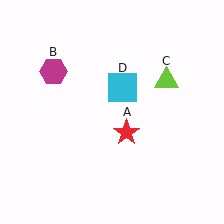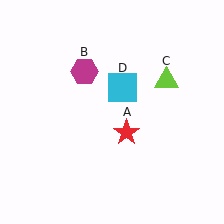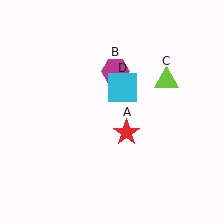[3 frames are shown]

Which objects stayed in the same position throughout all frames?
Red star (object A) and lime triangle (object C) and cyan square (object D) remained stationary.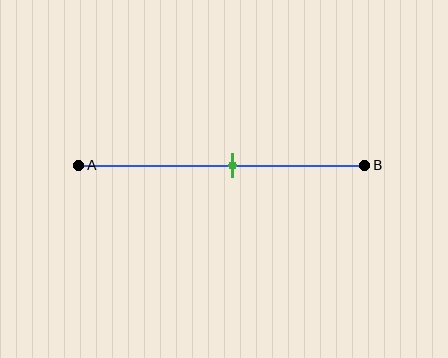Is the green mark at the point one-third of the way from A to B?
No, the mark is at about 55% from A, not at the 33% one-third point.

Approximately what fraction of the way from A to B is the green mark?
The green mark is approximately 55% of the way from A to B.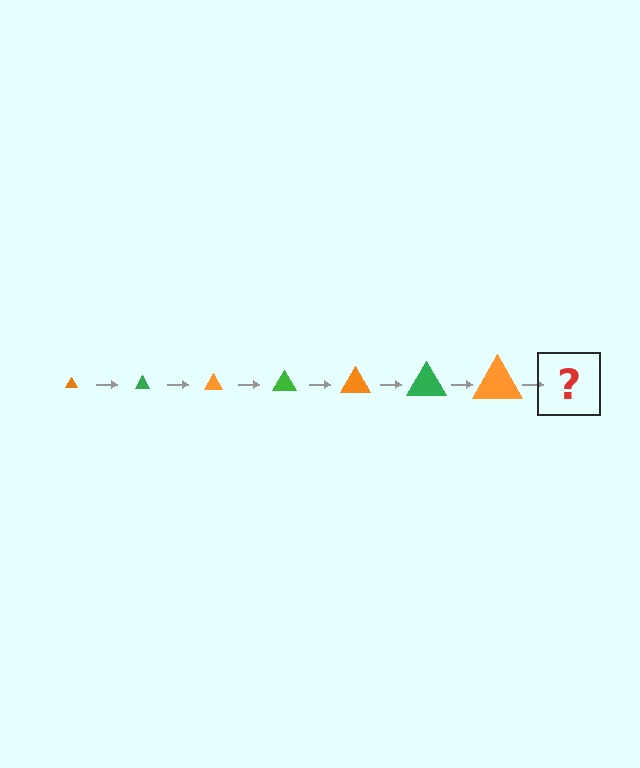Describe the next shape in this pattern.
It should be a green triangle, larger than the previous one.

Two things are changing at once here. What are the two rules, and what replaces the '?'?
The two rules are that the triangle grows larger each step and the color cycles through orange and green. The '?' should be a green triangle, larger than the previous one.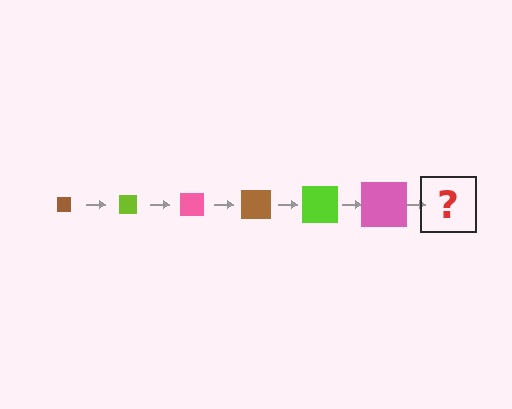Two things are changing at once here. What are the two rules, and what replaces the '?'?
The two rules are that the square grows larger each step and the color cycles through brown, lime, and pink. The '?' should be a brown square, larger than the previous one.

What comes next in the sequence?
The next element should be a brown square, larger than the previous one.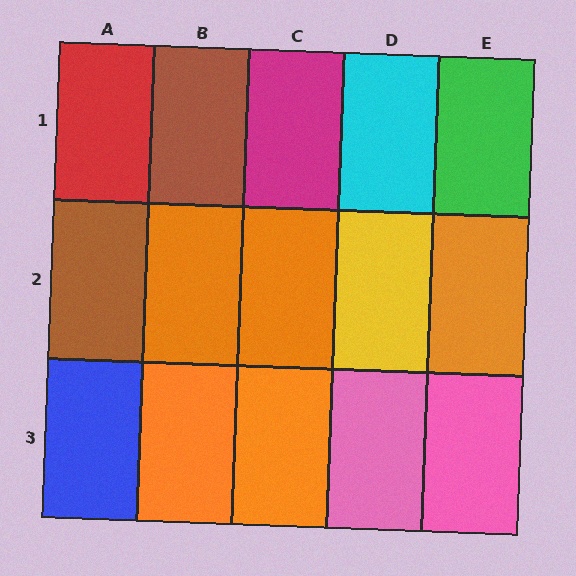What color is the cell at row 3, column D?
Pink.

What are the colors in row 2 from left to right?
Brown, orange, orange, yellow, orange.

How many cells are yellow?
1 cell is yellow.